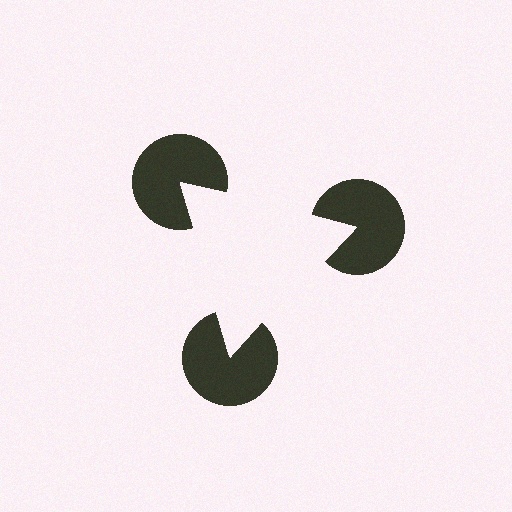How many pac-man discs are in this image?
There are 3 — one at each vertex of the illusory triangle.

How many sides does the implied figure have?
3 sides.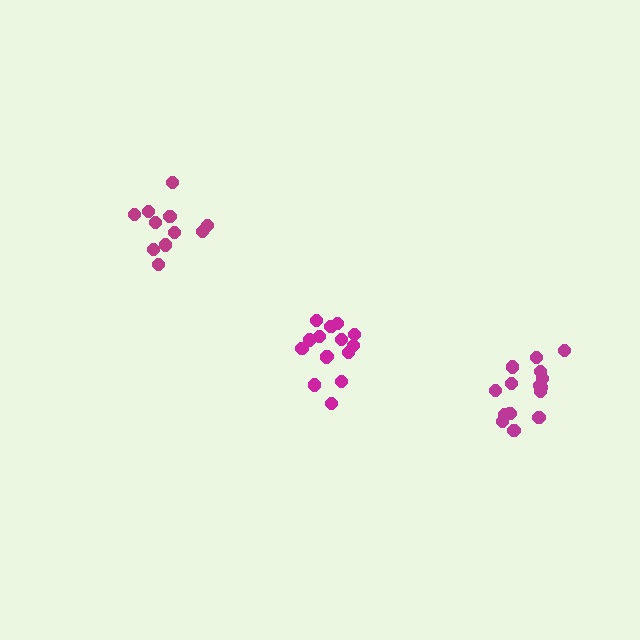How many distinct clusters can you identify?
There are 3 distinct clusters.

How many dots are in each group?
Group 1: 15 dots, Group 2: 11 dots, Group 3: 15 dots (41 total).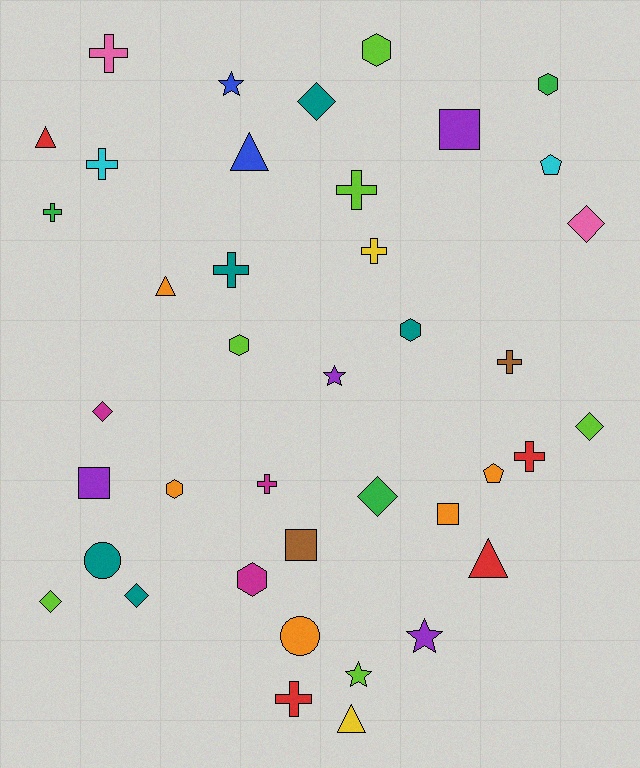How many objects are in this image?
There are 40 objects.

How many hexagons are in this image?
There are 6 hexagons.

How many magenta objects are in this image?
There are 3 magenta objects.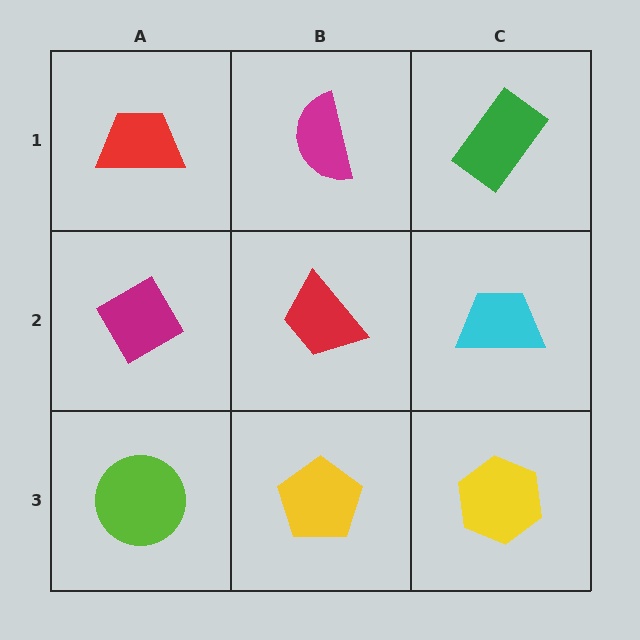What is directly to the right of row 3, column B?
A yellow hexagon.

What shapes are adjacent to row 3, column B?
A red trapezoid (row 2, column B), a lime circle (row 3, column A), a yellow hexagon (row 3, column C).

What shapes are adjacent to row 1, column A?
A magenta diamond (row 2, column A), a magenta semicircle (row 1, column B).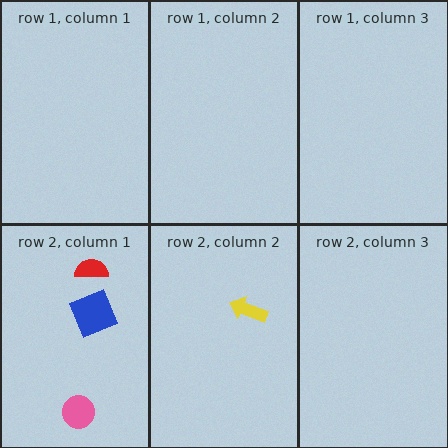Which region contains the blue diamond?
The row 2, column 1 region.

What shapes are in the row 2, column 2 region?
The yellow arrow.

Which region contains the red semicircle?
The row 2, column 1 region.